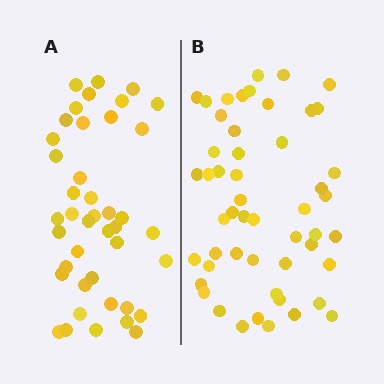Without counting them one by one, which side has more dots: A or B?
Region B (the right region) has more dots.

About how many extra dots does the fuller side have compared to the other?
Region B has roughly 8 or so more dots than region A.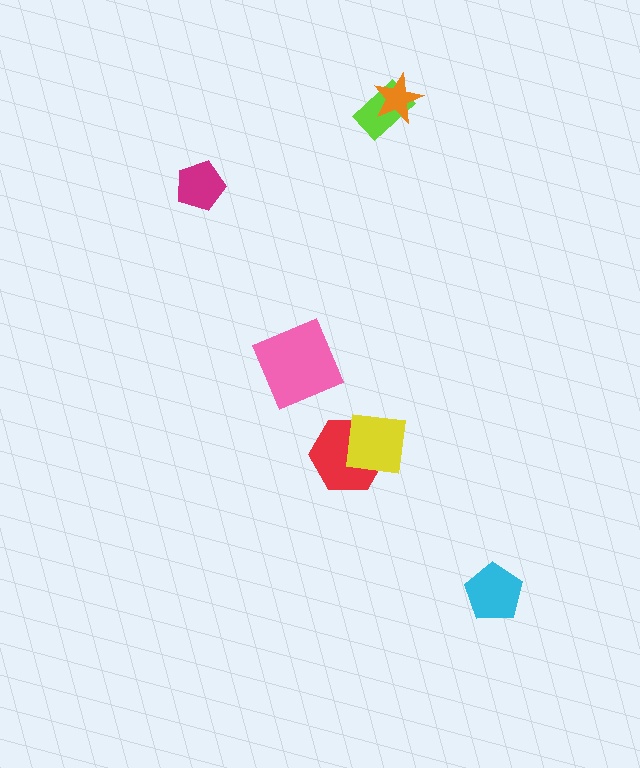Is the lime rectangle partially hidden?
Yes, it is partially covered by another shape.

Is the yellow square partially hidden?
No, no other shape covers it.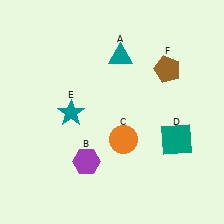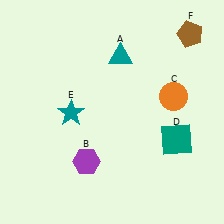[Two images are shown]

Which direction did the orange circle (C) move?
The orange circle (C) moved right.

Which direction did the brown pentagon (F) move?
The brown pentagon (F) moved up.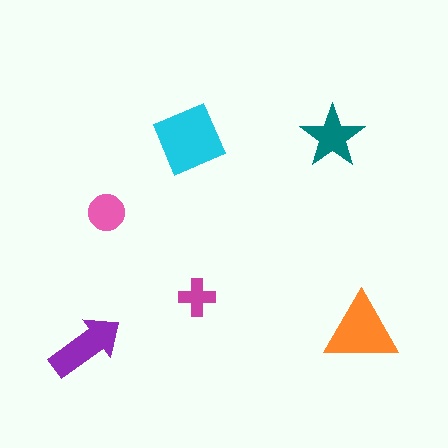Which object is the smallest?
The magenta cross.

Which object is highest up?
The teal star is topmost.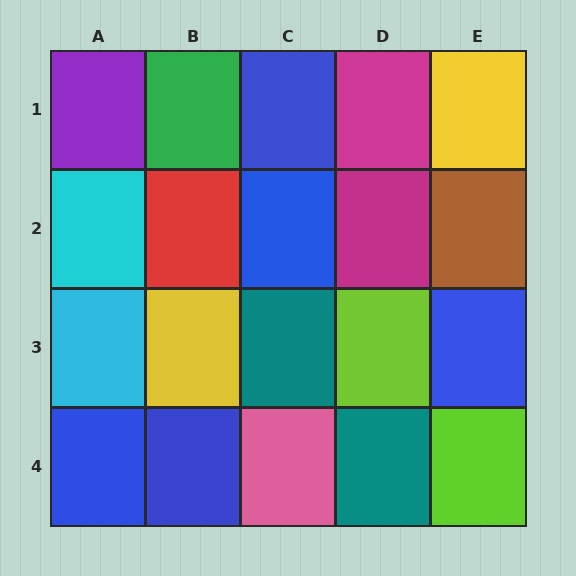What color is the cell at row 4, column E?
Lime.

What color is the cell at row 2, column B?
Red.